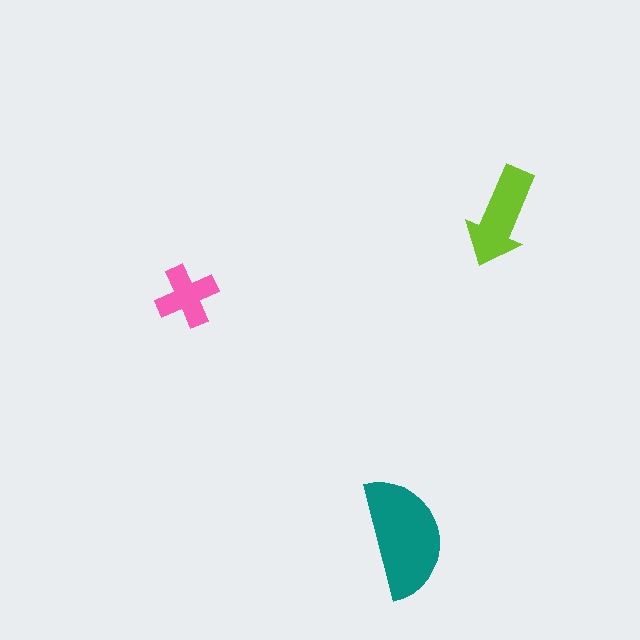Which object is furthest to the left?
The pink cross is leftmost.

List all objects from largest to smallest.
The teal semicircle, the lime arrow, the pink cross.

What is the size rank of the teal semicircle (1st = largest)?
1st.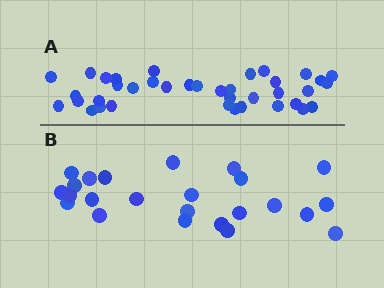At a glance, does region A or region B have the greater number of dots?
Region A (the top region) has more dots.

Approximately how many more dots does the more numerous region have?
Region A has approximately 15 more dots than region B.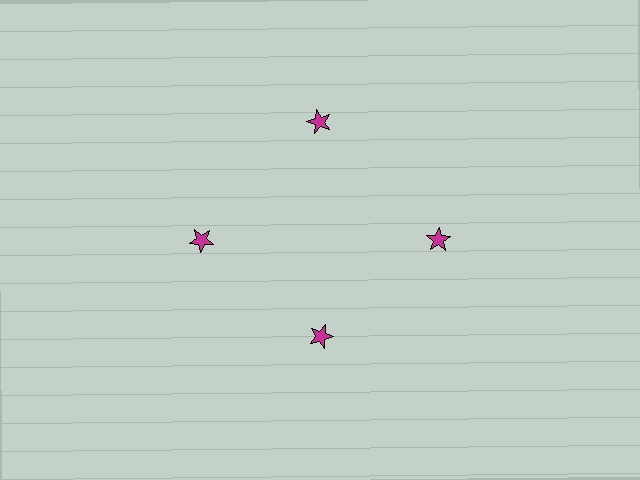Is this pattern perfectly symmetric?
No. The 4 magenta stars are arranged in a ring, but one element near the 6 o'clock position is pulled inward toward the center, breaking the 4-fold rotational symmetry.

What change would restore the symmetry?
The symmetry would be restored by moving it outward, back onto the ring so that all 4 stars sit at equal angles and equal distance from the center.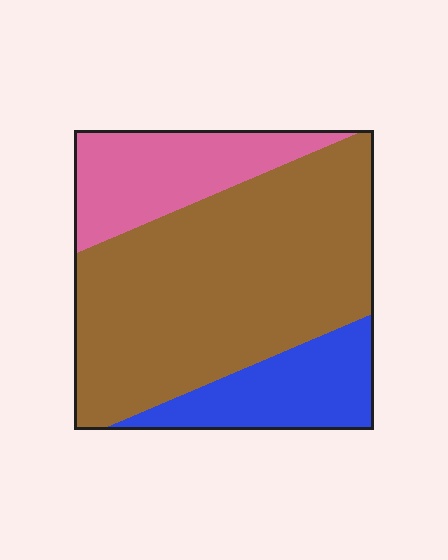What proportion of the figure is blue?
Blue covers about 20% of the figure.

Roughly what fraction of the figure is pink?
Pink takes up less than a quarter of the figure.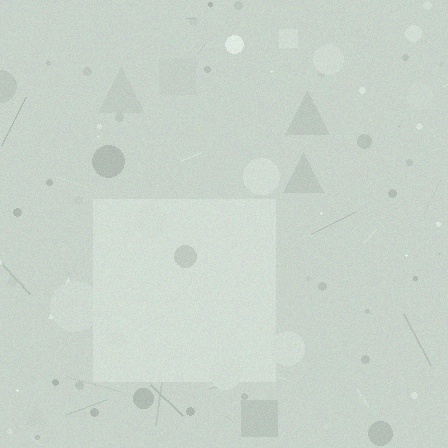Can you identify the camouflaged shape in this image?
The camouflaged shape is a square.